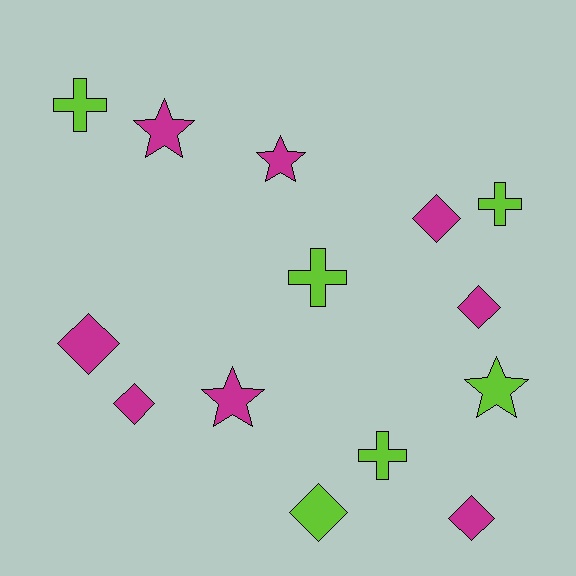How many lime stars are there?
There is 1 lime star.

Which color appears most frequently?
Magenta, with 8 objects.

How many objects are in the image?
There are 14 objects.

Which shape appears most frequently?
Diamond, with 6 objects.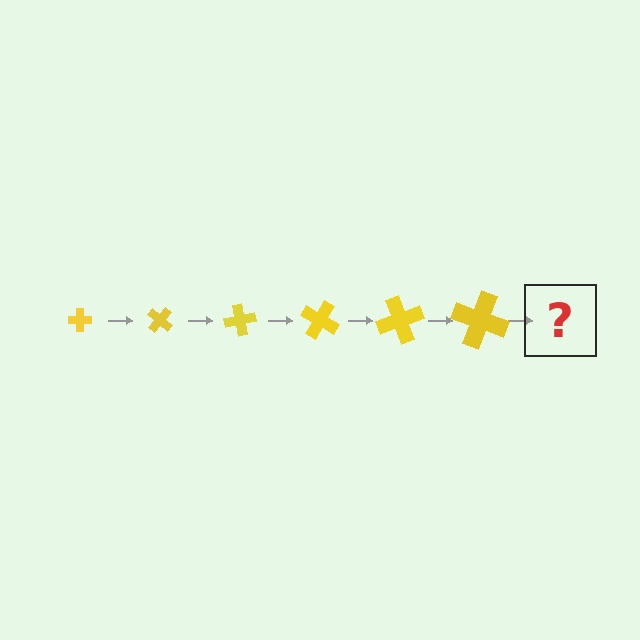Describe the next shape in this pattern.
It should be a cross, larger than the previous one and rotated 240 degrees from the start.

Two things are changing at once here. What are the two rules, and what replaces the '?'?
The two rules are that the cross grows larger each step and it rotates 40 degrees each step. The '?' should be a cross, larger than the previous one and rotated 240 degrees from the start.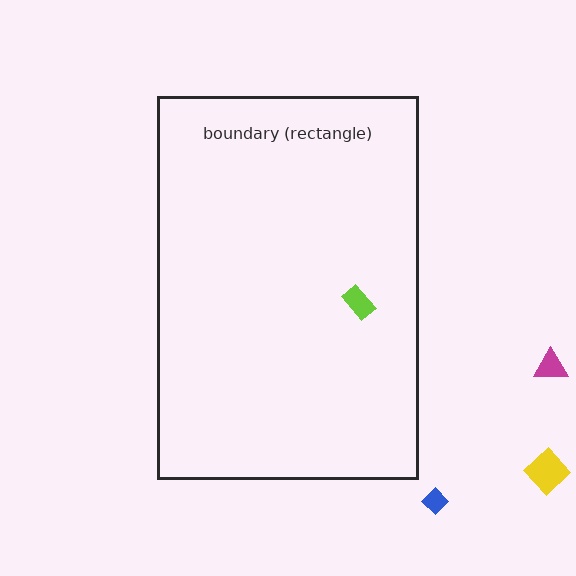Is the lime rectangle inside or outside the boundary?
Inside.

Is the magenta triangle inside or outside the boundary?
Outside.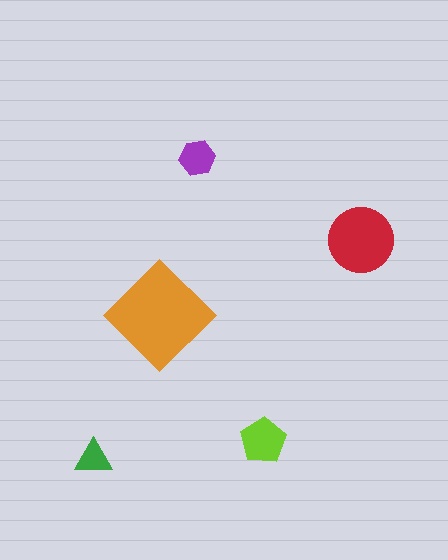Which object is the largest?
The orange diamond.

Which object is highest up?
The purple hexagon is topmost.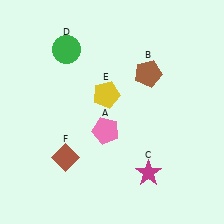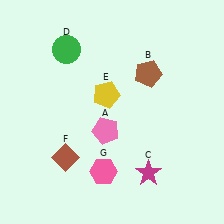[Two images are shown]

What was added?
A pink hexagon (G) was added in Image 2.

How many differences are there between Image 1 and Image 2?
There is 1 difference between the two images.